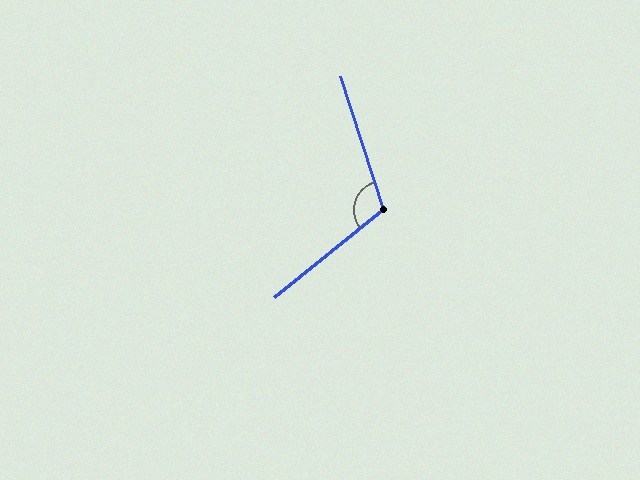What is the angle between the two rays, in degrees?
Approximately 111 degrees.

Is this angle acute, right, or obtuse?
It is obtuse.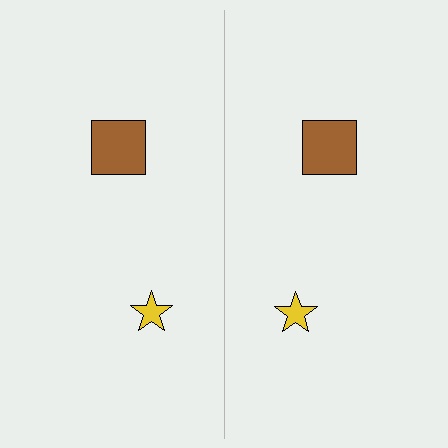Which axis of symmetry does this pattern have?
The pattern has a vertical axis of symmetry running through the center of the image.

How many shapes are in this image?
There are 4 shapes in this image.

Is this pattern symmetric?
Yes, this pattern has bilateral (reflection) symmetry.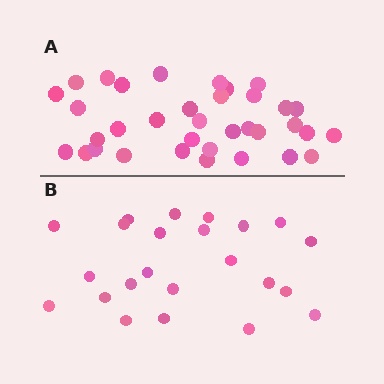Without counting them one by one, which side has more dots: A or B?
Region A (the top region) has more dots.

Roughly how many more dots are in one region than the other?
Region A has roughly 12 or so more dots than region B.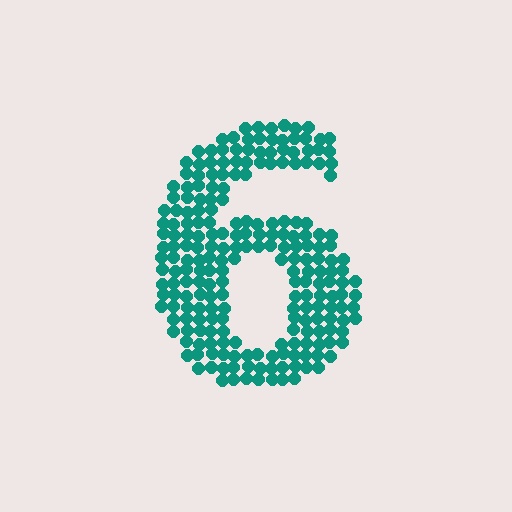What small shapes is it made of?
It is made of small circles.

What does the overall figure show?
The overall figure shows the digit 6.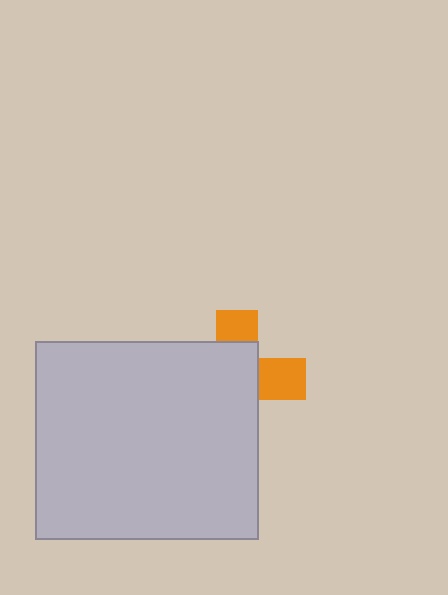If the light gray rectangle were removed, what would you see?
You would see the complete orange cross.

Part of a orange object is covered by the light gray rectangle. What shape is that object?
It is a cross.